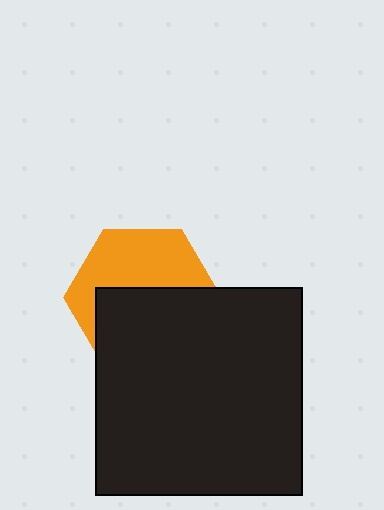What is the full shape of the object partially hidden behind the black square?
The partially hidden object is an orange hexagon.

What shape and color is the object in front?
The object in front is a black square.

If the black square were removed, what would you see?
You would see the complete orange hexagon.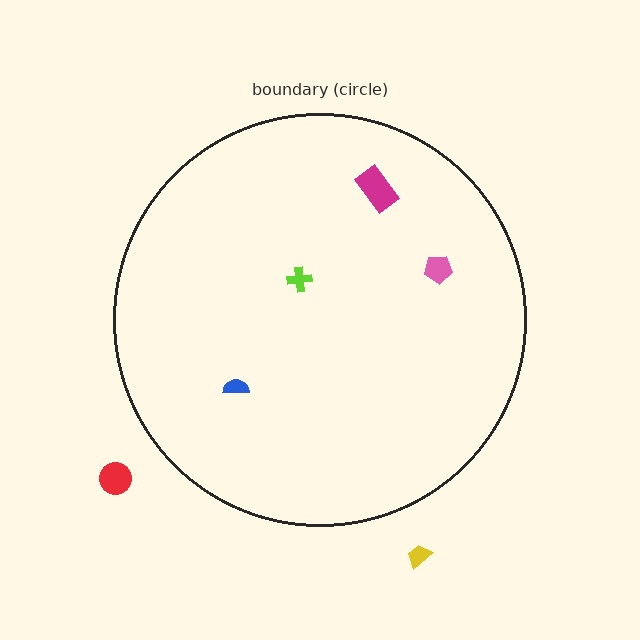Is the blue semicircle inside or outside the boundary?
Inside.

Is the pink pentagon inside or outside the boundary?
Inside.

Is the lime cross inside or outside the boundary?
Inside.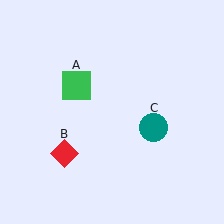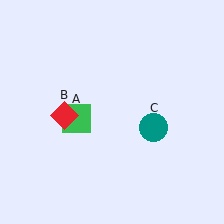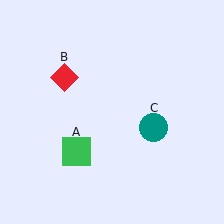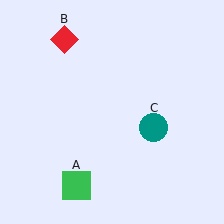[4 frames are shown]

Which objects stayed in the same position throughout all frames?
Teal circle (object C) remained stationary.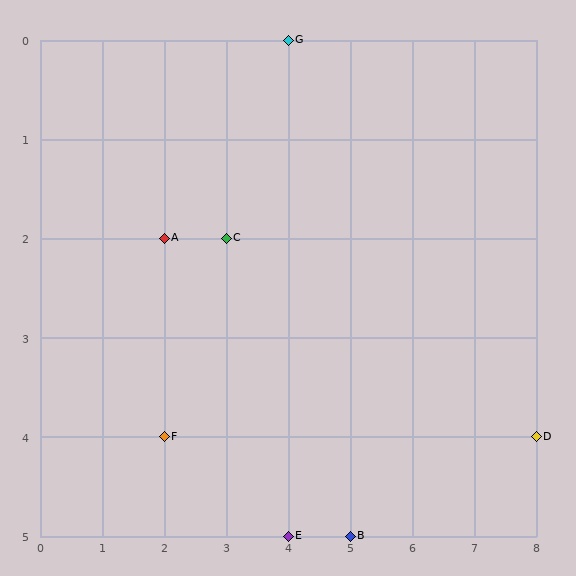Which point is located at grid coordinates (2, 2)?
Point A is at (2, 2).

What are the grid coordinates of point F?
Point F is at grid coordinates (2, 4).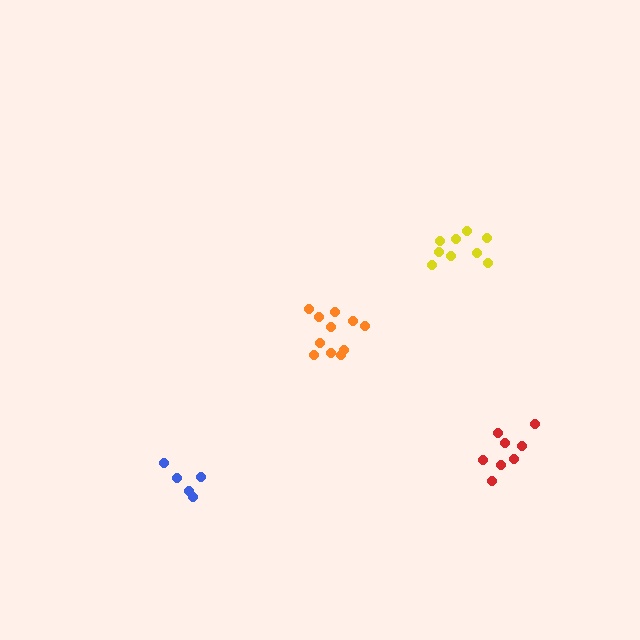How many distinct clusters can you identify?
There are 4 distinct clusters.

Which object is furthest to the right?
The red cluster is rightmost.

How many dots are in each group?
Group 1: 11 dots, Group 2: 6 dots, Group 3: 8 dots, Group 4: 9 dots (34 total).